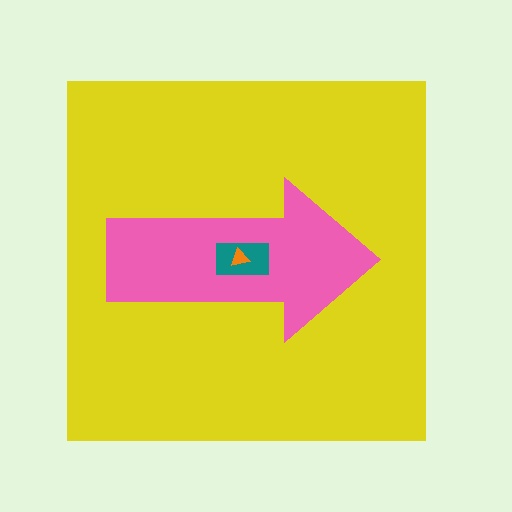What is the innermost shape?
The orange triangle.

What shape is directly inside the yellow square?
The pink arrow.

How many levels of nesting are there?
4.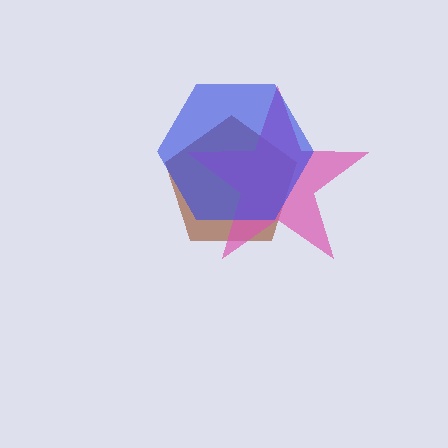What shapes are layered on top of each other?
The layered shapes are: a brown pentagon, a pink star, a blue hexagon.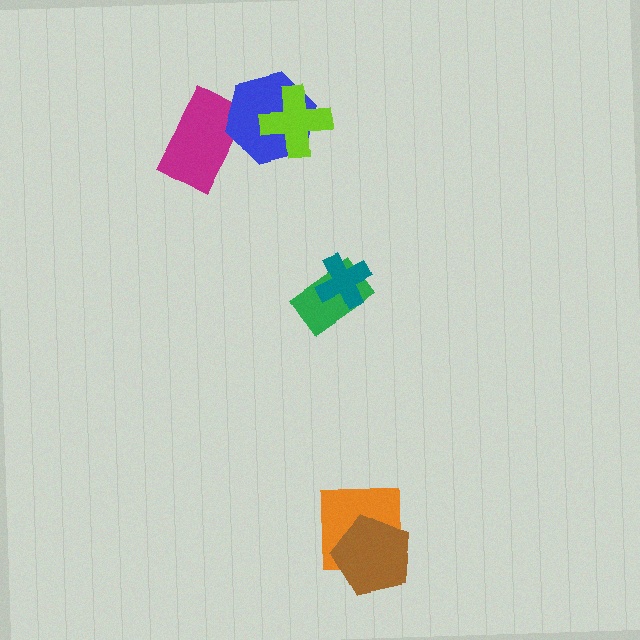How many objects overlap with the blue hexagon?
2 objects overlap with the blue hexagon.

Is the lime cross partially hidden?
No, no other shape covers it.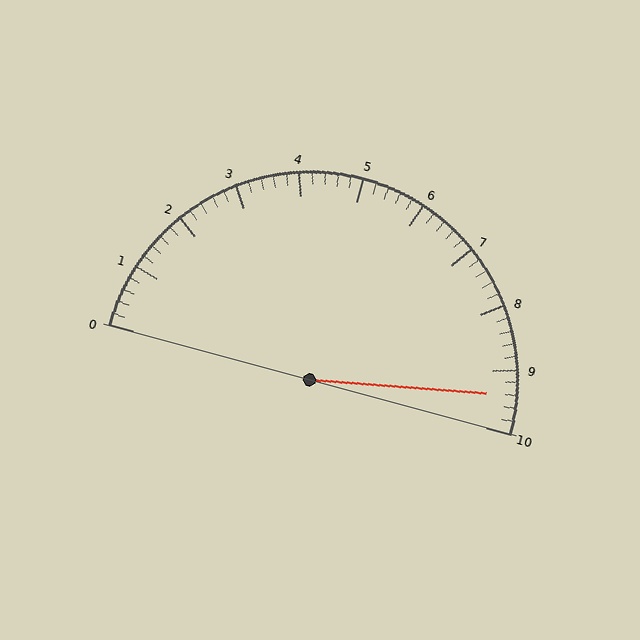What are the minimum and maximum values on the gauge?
The gauge ranges from 0 to 10.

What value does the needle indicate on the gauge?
The needle indicates approximately 9.4.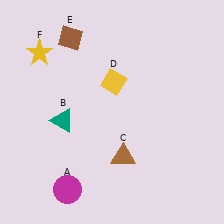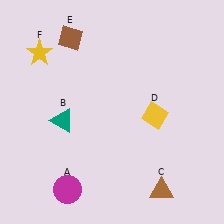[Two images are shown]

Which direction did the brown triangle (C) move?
The brown triangle (C) moved right.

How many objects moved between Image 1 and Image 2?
2 objects moved between the two images.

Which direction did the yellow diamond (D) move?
The yellow diamond (D) moved right.